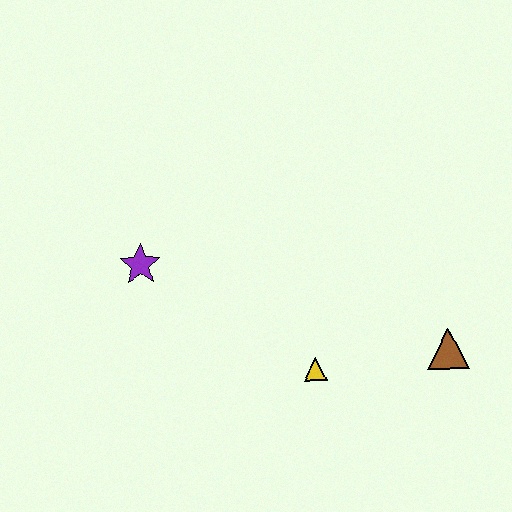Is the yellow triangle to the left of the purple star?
No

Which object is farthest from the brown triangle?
The purple star is farthest from the brown triangle.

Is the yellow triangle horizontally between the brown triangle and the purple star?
Yes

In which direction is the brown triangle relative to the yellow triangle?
The brown triangle is to the right of the yellow triangle.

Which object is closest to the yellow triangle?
The brown triangle is closest to the yellow triangle.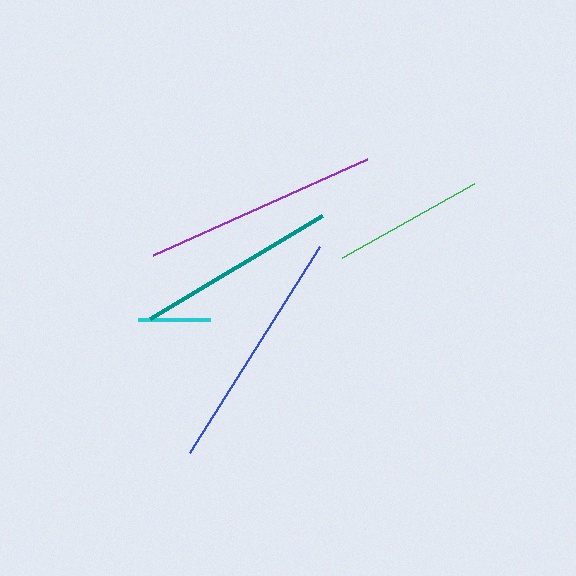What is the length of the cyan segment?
The cyan segment is approximately 73 pixels long.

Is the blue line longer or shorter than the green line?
The blue line is longer than the green line.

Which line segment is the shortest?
The cyan line is the shortest at approximately 73 pixels.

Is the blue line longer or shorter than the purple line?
The blue line is longer than the purple line.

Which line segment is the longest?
The blue line is the longest at approximately 244 pixels.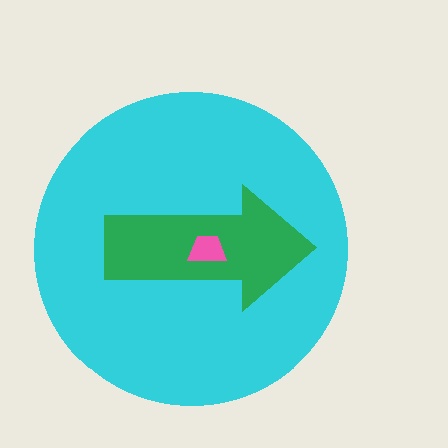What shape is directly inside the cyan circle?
The green arrow.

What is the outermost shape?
The cyan circle.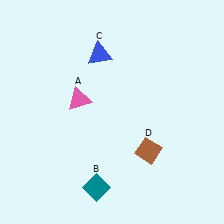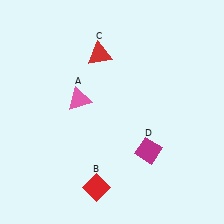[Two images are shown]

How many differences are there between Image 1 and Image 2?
There are 3 differences between the two images.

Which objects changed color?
B changed from teal to red. C changed from blue to red. D changed from brown to magenta.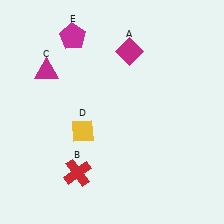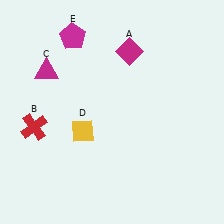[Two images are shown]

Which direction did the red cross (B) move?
The red cross (B) moved up.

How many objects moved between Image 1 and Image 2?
1 object moved between the two images.